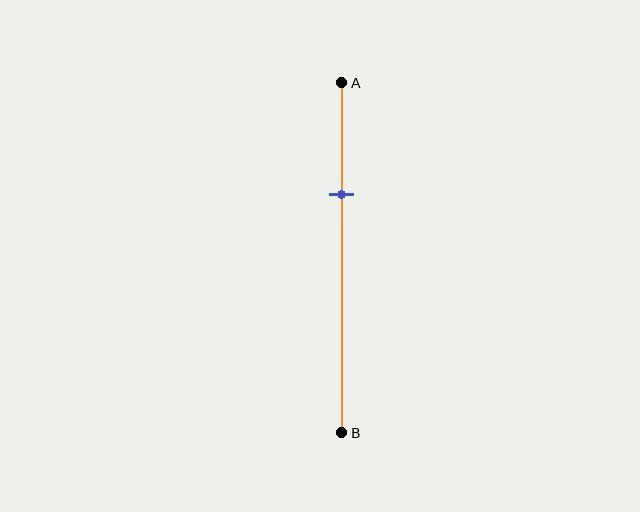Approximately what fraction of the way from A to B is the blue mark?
The blue mark is approximately 30% of the way from A to B.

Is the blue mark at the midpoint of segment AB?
No, the mark is at about 30% from A, not at the 50% midpoint.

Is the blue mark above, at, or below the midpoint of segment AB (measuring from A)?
The blue mark is above the midpoint of segment AB.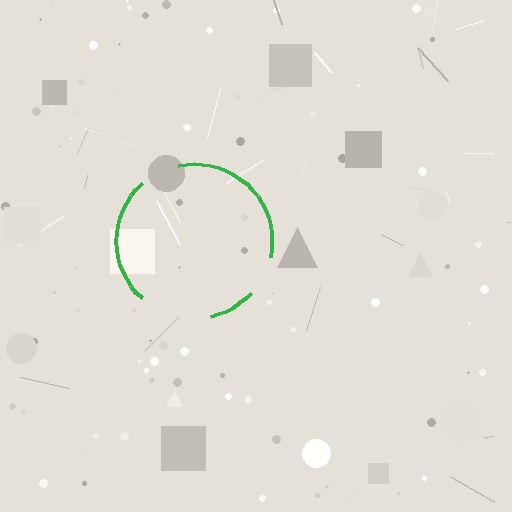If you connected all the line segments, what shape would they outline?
They would outline a circle.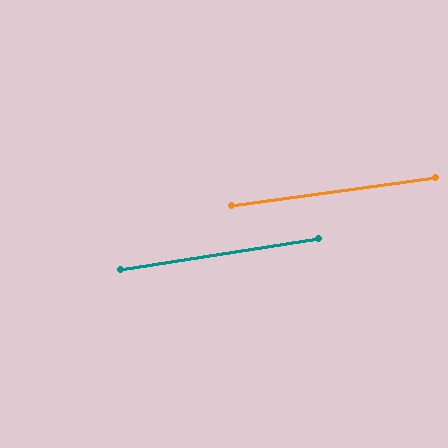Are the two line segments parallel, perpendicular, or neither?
Parallel — their directions differ by only 0.9°.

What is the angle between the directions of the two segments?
Approximately 1 degree.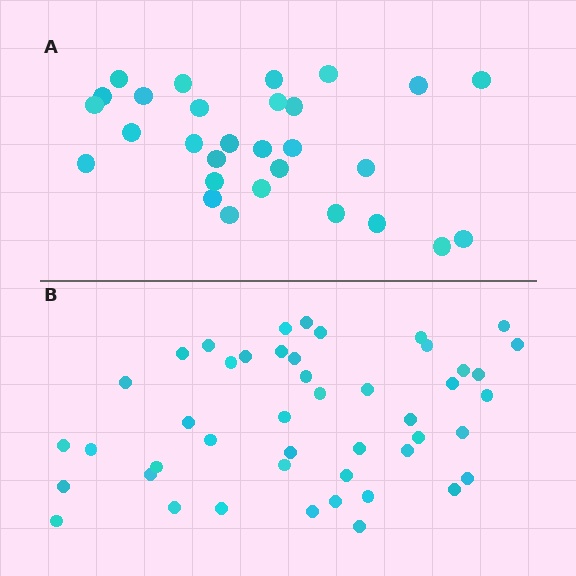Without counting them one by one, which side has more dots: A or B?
Region B (the bottom region) has more dots.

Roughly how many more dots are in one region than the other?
Region B has approximately 15 more dots than region A.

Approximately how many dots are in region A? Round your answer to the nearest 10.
About 30 dots. (The exact count is 29, which rounds to 30.)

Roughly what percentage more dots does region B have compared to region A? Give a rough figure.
About 60% more.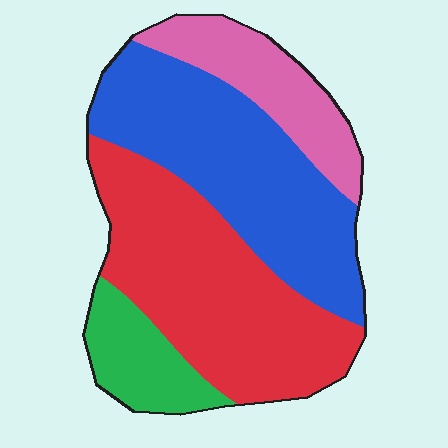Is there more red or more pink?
Red.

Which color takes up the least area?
Green, at roughly 10%.